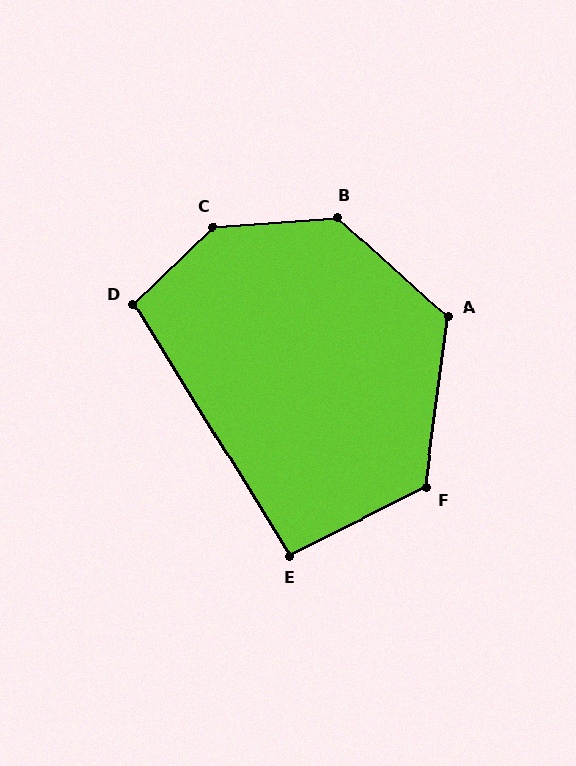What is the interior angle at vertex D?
Approximately 102 degrees (obtuse).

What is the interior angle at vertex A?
Approximately 125 degrees (obtuse).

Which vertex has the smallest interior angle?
E, at approximately 95 degrees.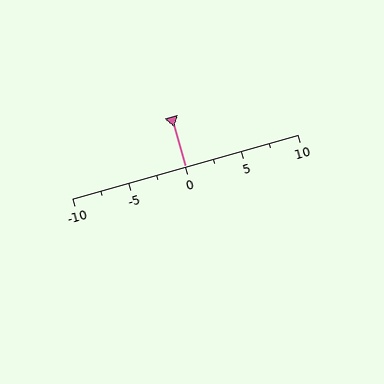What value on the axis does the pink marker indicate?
The marker indicates approximately 0.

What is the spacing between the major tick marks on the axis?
The major ticks are spaced 5 apart.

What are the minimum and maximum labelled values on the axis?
The axis runs from -10 to 10.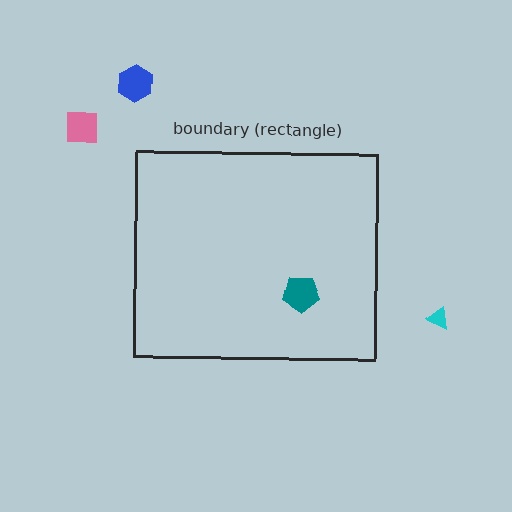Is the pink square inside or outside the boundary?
Outside.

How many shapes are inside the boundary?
1 inside, 3 outside.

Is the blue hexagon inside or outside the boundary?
Outside.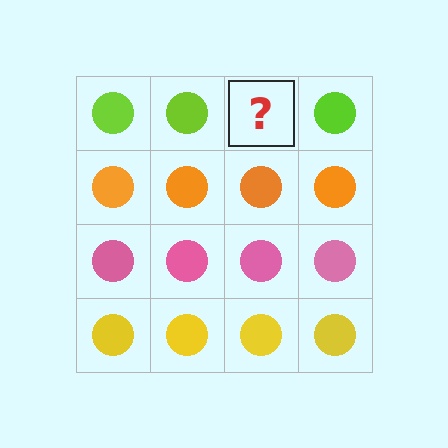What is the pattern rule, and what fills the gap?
The rule is that each row has a consistent color. The gap should be filled with a lime circle.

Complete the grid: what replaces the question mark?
The question mark should be replaced with a lime circle.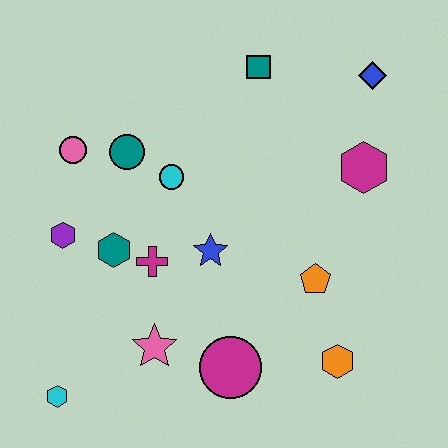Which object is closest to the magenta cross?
The teal hexagon is closest to the magenta cross.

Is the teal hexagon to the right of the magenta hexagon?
No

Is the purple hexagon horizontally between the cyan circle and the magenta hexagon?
No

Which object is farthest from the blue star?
The blue diamond is farthest from the blue star.